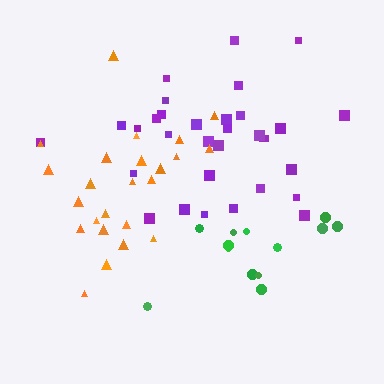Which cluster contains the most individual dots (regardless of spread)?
Purple (32).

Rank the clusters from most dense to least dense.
orange, green, purple.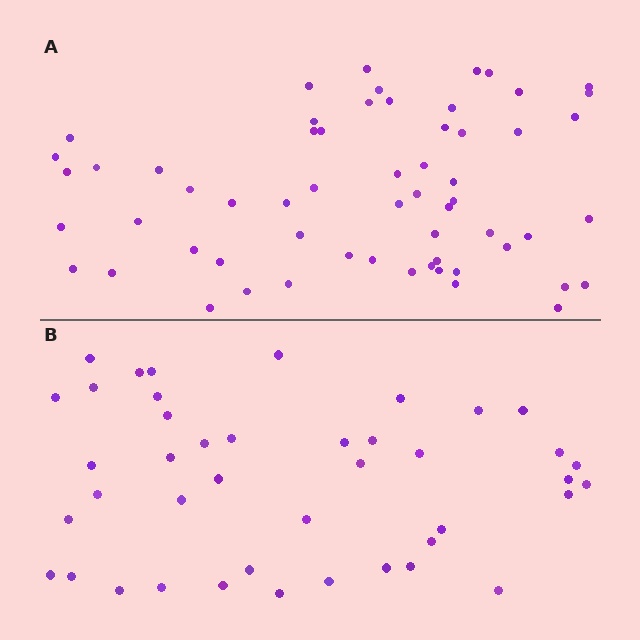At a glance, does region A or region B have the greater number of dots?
Region A (the top region) has more dots.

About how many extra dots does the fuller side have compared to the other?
Region A has approximately 20 more dots than region B.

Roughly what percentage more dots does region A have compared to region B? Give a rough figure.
About 45% more.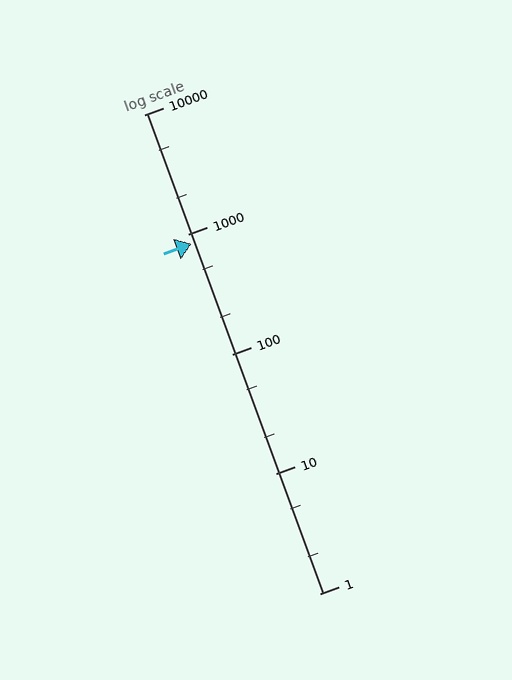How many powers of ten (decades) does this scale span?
The scale spans 4 decades, from 1 to 10000.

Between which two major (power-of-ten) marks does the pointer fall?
The pointer is between 100 and 1000.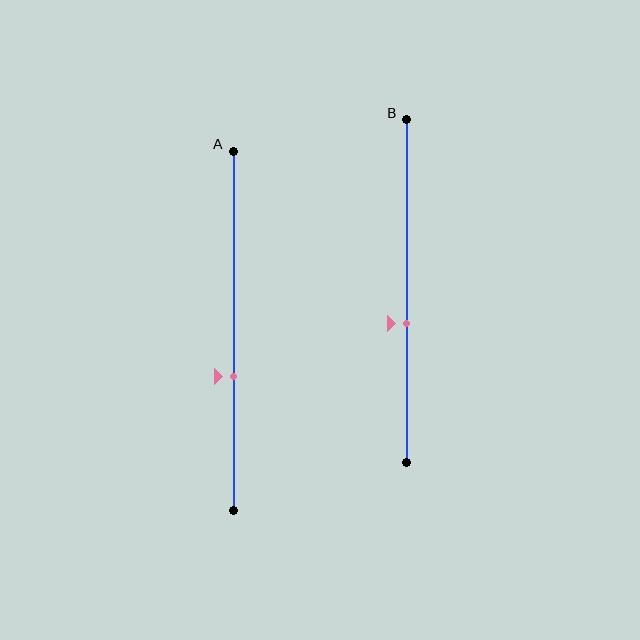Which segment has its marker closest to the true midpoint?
Segment B has its marker closest to the true midpoint.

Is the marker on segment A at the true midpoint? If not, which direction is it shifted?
No, the marker on segment A is shifted downward by about 13% of the segment length.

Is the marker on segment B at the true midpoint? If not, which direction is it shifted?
No, the marker on segment B is shifted downward by about 10% of the segment length.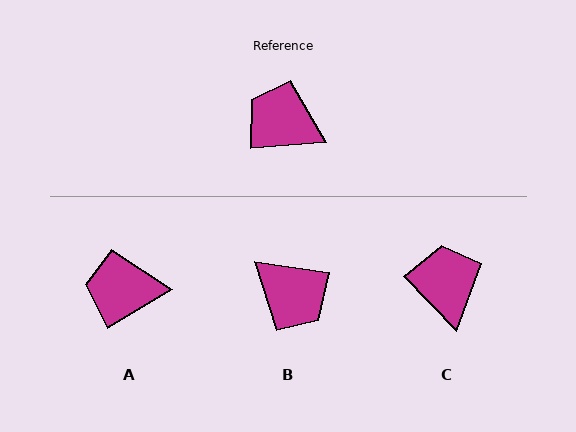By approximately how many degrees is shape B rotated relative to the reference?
Approximately 168 degrees counter-clockwise.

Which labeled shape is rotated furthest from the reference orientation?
B, about 168 degrees away.